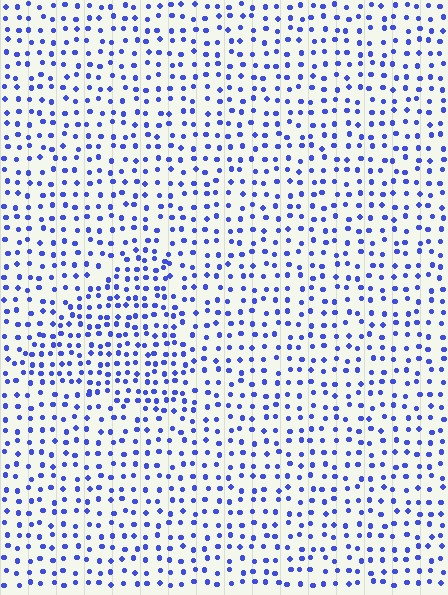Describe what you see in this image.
The image contains small blue elements arranged at two different densities. A triangle-shaped region is visible where the elements are more densely packed than the surrounding area.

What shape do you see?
I see a triangle.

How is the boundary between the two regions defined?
The boundary is defined by a change in element density (approximately 1.6x ratio). All elements are the same color, size, and shape.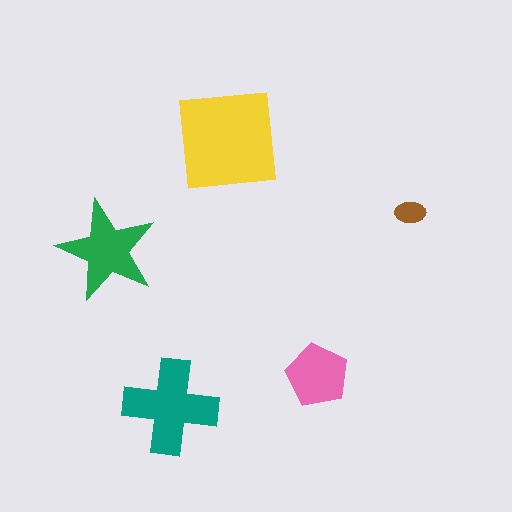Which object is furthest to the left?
The green star is leftmost.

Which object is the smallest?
The brown ellipse.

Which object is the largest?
The yellow square.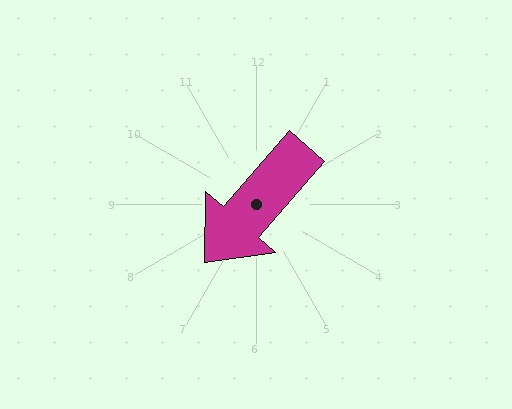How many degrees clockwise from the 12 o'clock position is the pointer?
Approximately 221 degrees.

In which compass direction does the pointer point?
Southwest.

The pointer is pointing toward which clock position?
Roughly 7 o'clock.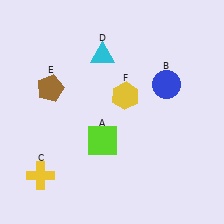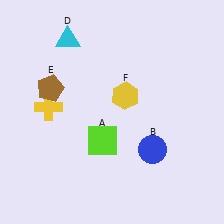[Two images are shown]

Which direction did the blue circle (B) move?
The blue circle (B) moved down.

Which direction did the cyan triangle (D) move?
The cyan triangle (D) moved left.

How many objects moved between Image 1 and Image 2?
3 objects moved between the two images.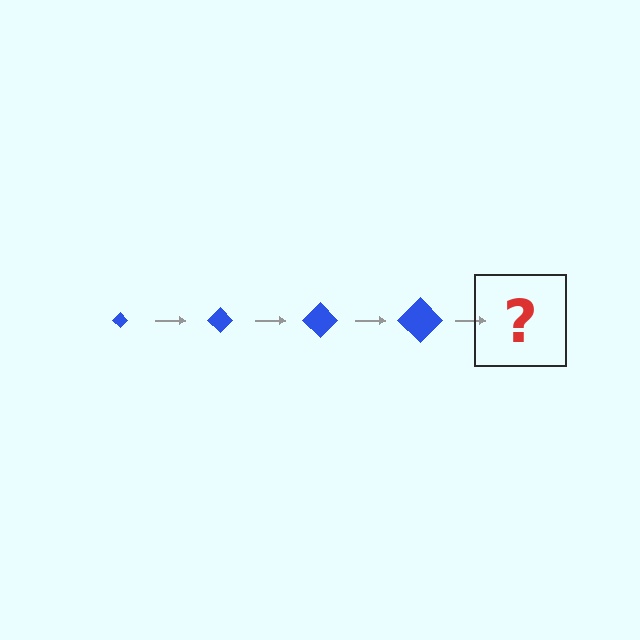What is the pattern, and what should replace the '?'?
The pattern is that the diamond gets progressively larger each step. The '?' should be a blue diamond, larger than the previous one.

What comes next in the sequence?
The next element should be a blue diamond, larger than the previous one.